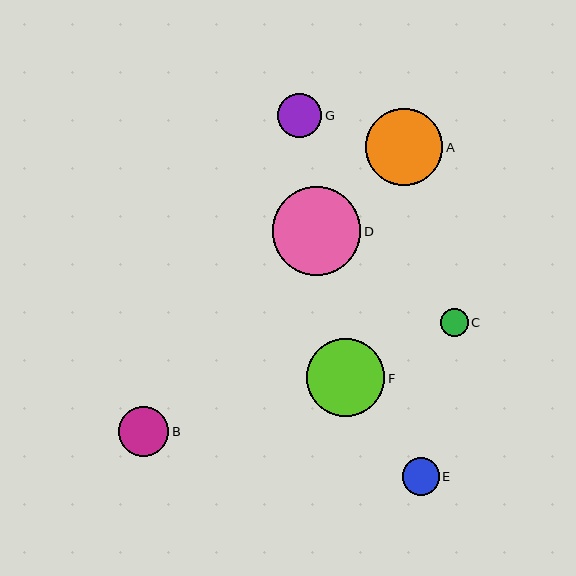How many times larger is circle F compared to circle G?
Circle F is approximately 1.7 times the size of circle G.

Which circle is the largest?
Circle D is the largest with a size of approximately 88 pixels.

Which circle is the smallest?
Circle C is the smallest with a size of approximately 28 pixels.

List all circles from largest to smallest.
From largest to smallest: D, F, A, B, G, E, C.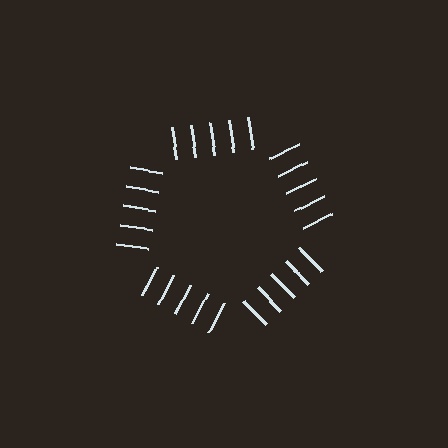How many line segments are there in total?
25 — 5 along each of the 5 edges.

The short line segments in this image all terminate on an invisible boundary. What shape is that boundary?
An illusory pentagon — the line segments terminate on its edges but no continuous stroke is drawn.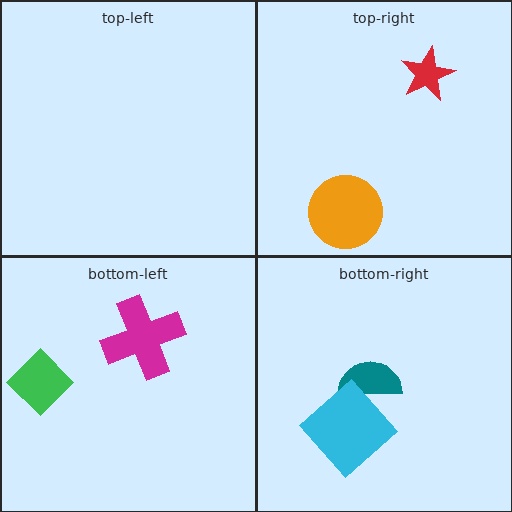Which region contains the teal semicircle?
The bottom-right region.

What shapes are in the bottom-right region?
The teal semicircle, the cyan diamond.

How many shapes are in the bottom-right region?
2.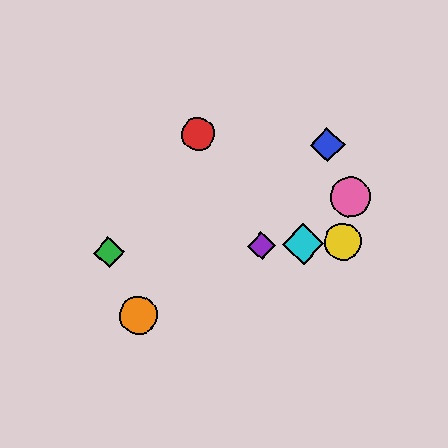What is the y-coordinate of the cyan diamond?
The cyan diamond is at y≈244.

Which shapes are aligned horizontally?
The green diamond, the yellow circle, the purple diamond, the cyan diamond are aligned horizontally.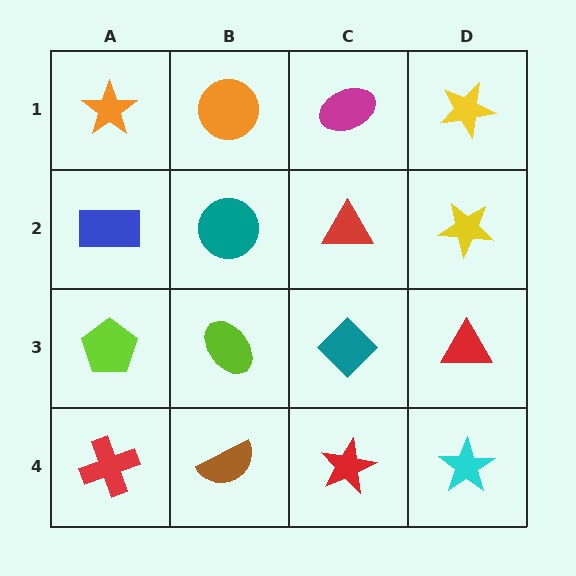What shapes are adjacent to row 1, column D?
A yellow star (row 2, column D), a magenta ellipse (row 1, column C).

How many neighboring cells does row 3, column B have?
4.